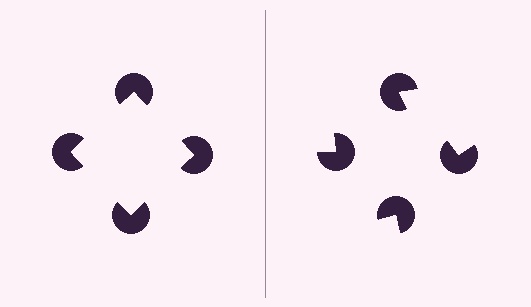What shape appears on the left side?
An illusory square.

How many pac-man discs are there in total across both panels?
8 — 4 on each side.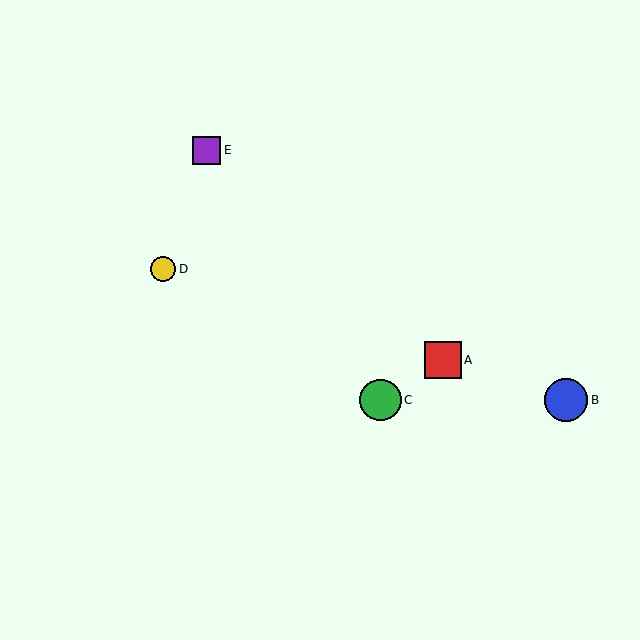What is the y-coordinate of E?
Object E is at y≈150.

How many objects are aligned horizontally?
2 objects (B, C) are aligned horizontally.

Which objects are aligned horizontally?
Objects B, C are aligned horizontally.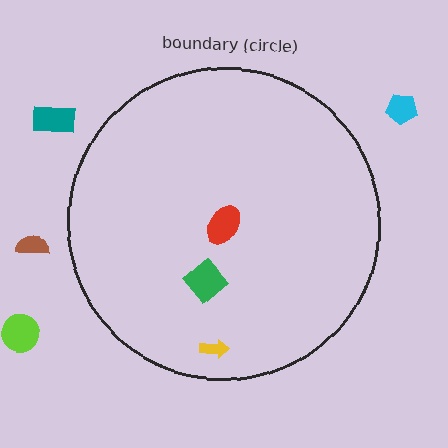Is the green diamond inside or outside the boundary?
Inside.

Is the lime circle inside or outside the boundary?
Outside.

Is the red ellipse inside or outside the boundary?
Inside.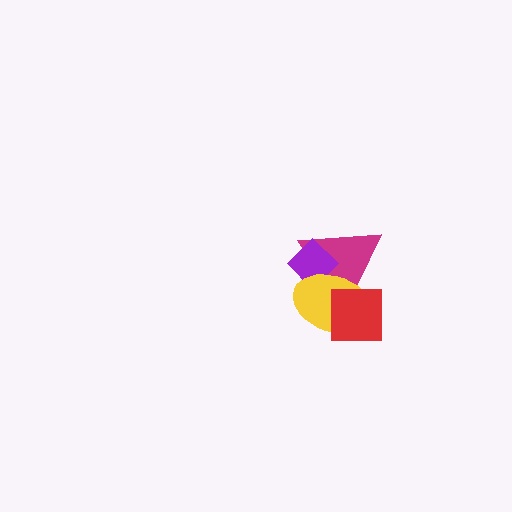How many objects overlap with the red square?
2 objects overlap with the red square.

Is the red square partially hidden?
No, no other shape covers it.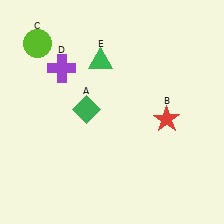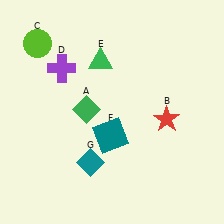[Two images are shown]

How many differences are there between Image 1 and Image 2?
There are 2 differences between the two images.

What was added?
A teal square (F), a teal diamond (G) were added in Image 2.